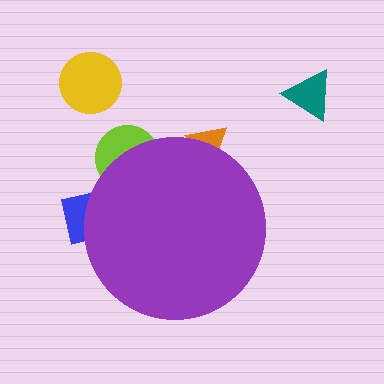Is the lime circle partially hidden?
Yes, the lime circle is partially hidden behind the purple circle.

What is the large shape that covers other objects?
A purple circle.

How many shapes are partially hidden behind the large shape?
3 shapes are partially hidden.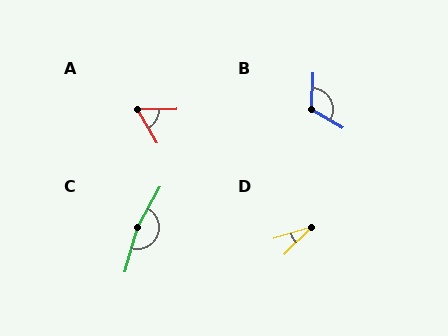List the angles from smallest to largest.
D (29°), A (61°), B (118°), C (166°).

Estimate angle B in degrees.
Approximately 118 degrees.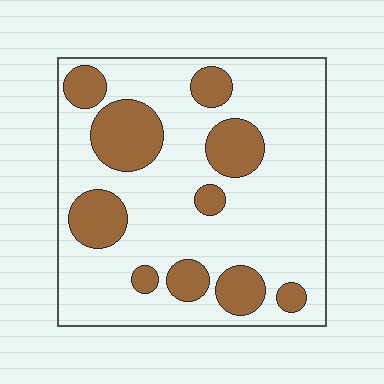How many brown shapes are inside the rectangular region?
10.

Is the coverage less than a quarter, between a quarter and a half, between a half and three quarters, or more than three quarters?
Between a quarter and a half.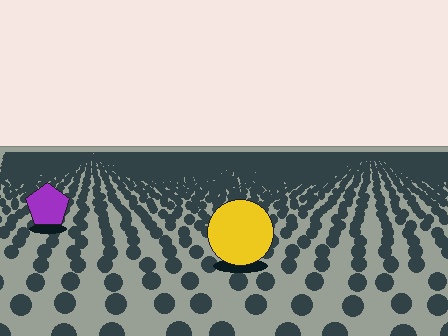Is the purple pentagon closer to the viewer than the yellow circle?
No. The yellow circle is closer — you can tell from the texture gradient: the ground texture is coarser near it.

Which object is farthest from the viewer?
The purple pentagon is farthest from the viewer. It appears smaller and the ground texture around it is denser.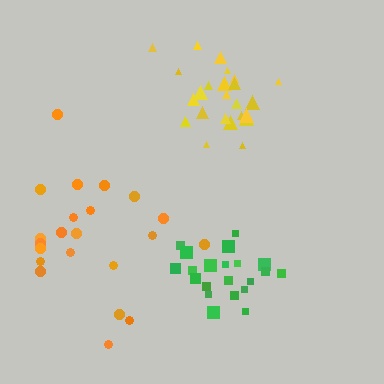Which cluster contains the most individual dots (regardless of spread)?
Yellow (24).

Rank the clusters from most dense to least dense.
yellow, green, orange.